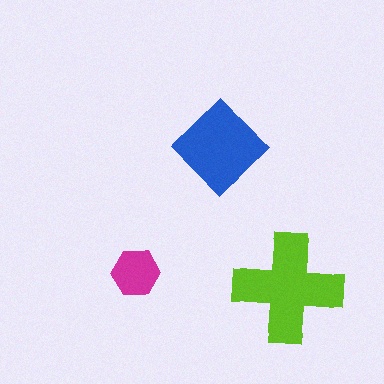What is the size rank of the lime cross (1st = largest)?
1st.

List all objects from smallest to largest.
The magenta hexagon, the blue diamond, the lime cross.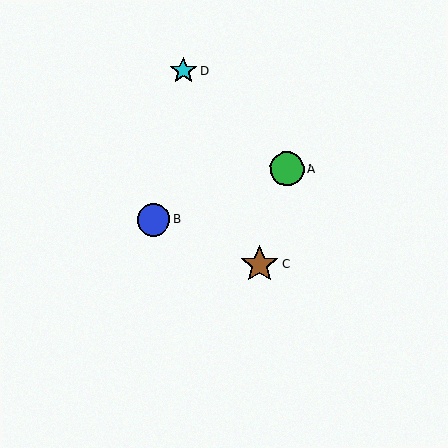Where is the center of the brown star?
The center of the brown star is at (260, 264).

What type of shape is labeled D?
Shape D is a cyan star.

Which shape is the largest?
The brown star (labeled C) is the largest.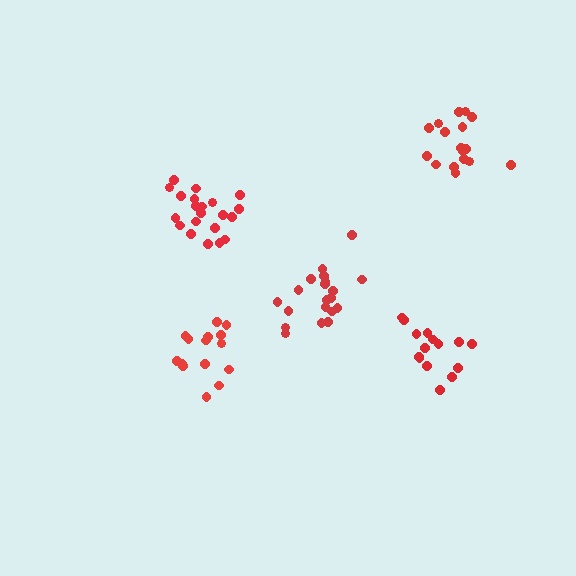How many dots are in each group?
Group 1: 15 dots, Group 2: 15 dots, Group 3: 17 dots, Group 4: 21 dots, Group 5: 20 dots (88 total).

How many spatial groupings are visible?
There are 5 spatial groupings.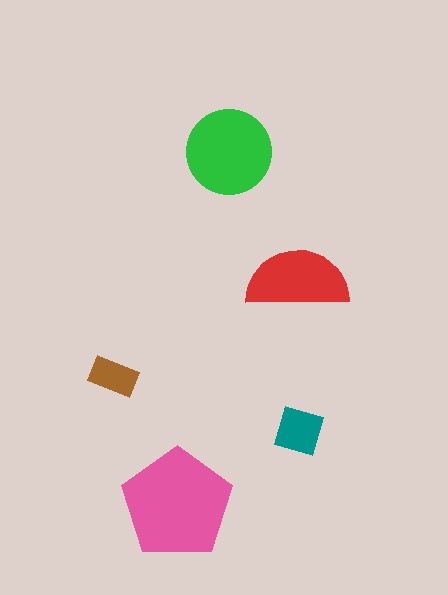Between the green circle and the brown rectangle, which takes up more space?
The green circle.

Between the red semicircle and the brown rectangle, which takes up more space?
The red semicircle.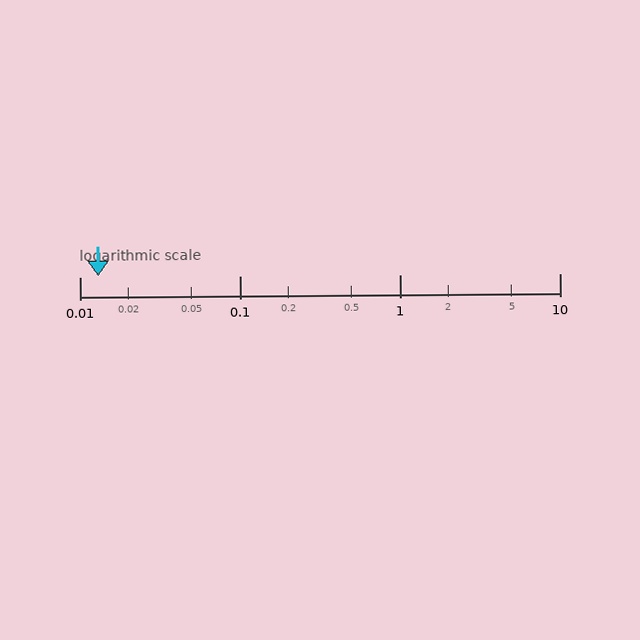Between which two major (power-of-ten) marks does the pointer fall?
The pointer is between 0.01 and 0.1.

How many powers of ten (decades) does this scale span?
The scale spans 3 decades, from 0.01 to 10.